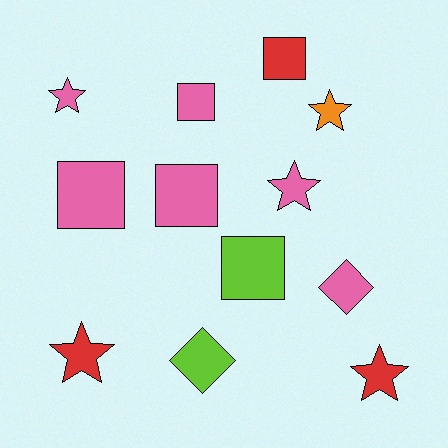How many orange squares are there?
There are no orange squares.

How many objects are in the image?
There are 12 objects.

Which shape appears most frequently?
Square, with 5 objects.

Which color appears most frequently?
Pink, with 6 objects.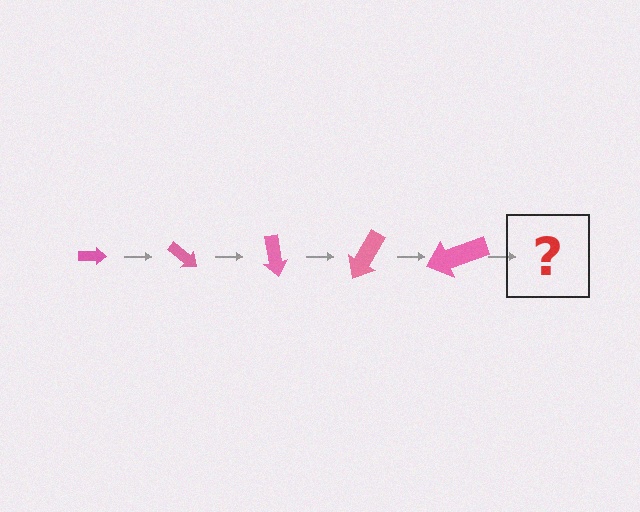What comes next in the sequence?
The next element should be an arrow, larger than the previous one and rotated 200 degrees from the start.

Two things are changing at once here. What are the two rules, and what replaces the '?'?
The two rules are that the arrow grows larger each step and it rotates 40 degrees each step. The '?' should be an arrow, larger than the previous one and rotated 200 degrees from the start.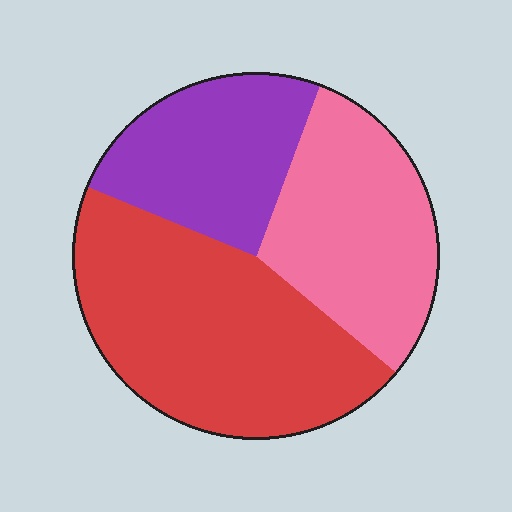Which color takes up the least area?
Purple, at roughly 25%.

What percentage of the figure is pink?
Pink takes up about one third (1/3) of the figure.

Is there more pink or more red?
Red.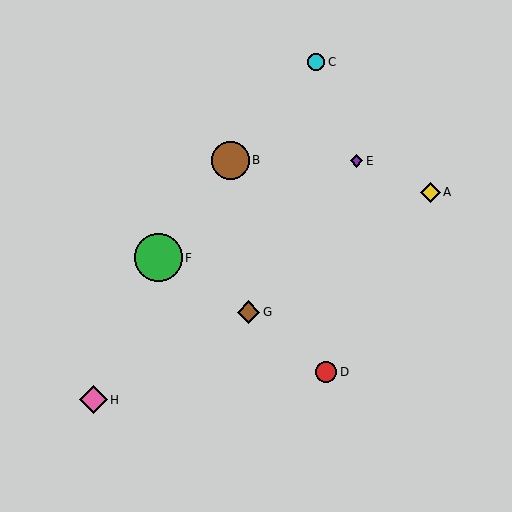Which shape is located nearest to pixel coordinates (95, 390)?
The pink diamond (labeled H) at (93, 400) is nearest to that location.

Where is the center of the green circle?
The center of the green circle is at (159, 258).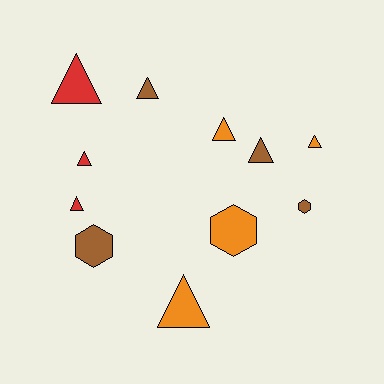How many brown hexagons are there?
There are 2 brown hexagons.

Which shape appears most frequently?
Triangle, with 8 objects.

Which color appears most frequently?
Brown, with 4 objects.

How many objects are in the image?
There are 11 objects.